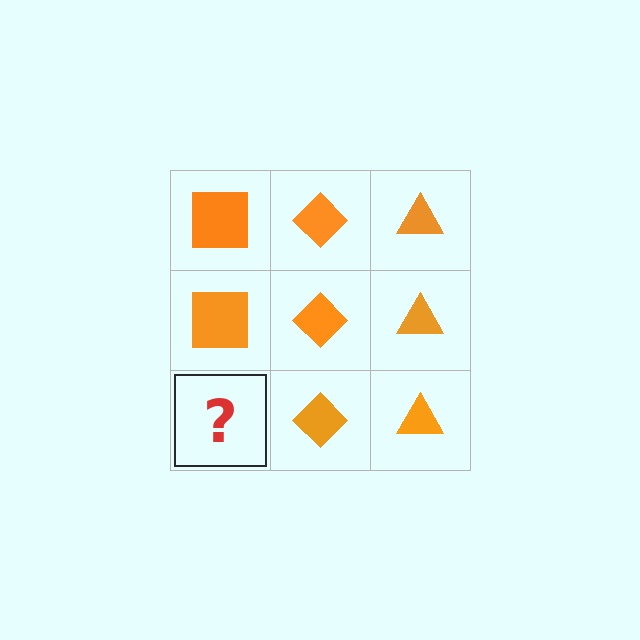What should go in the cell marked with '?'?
The missing cell should contain an orange square.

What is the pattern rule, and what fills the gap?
The rule is that each column has a consistent shape. The gap should be filled with an orange square.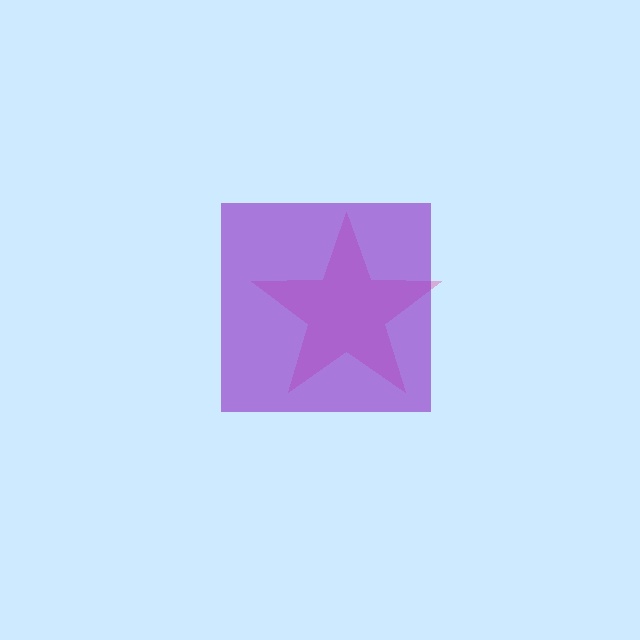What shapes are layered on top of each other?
The layered shapes are: a pink star, a purple square.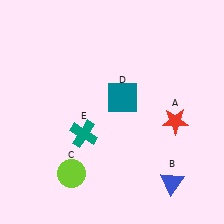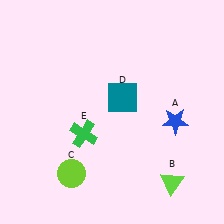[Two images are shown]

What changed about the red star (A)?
In Image 1, A is red. In Image 2, it changed to blue.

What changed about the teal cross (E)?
In Image 1, E is teal. In Image 2, it changed to green.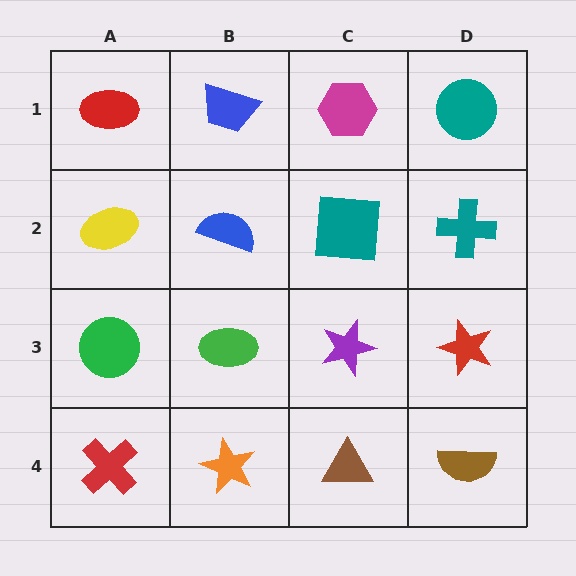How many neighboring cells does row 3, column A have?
3.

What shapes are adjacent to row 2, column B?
A blue trapezoid (row 1, column B), a green ellipse (row 3, column B), a yellow ellipse (row 2, column A), a teal square (row 2, column C).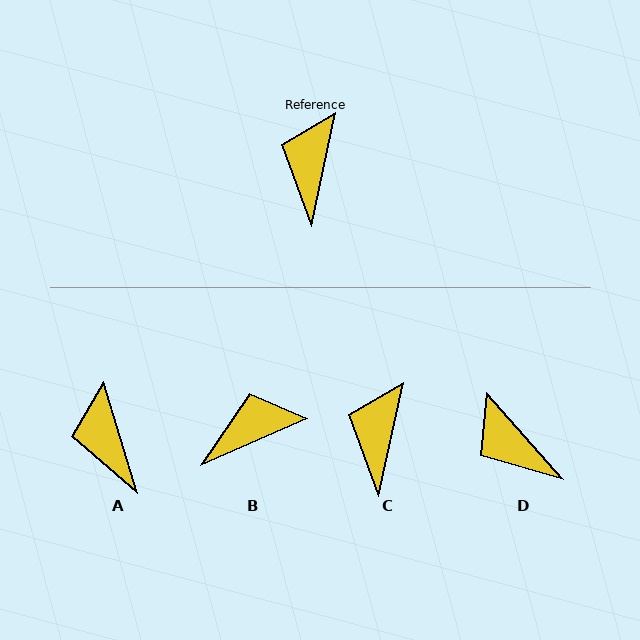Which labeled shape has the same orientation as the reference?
C.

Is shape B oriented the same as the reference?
No, it is off by about 54 degrees.